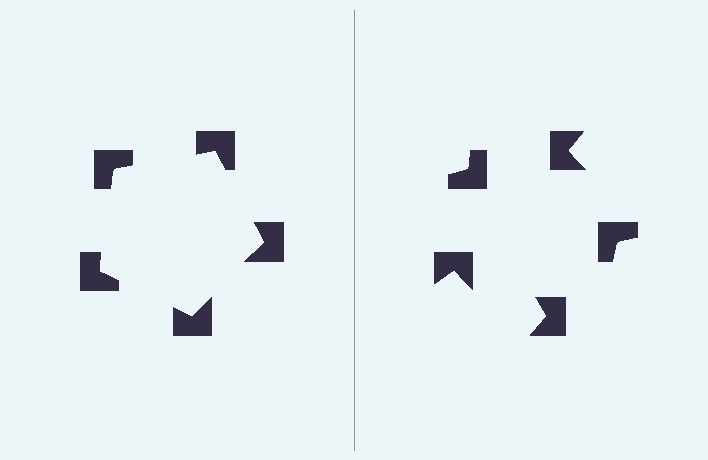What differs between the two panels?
The notched squares are positioned identically on both sides; only the wedge orientations differ. On the left they align to a pentagon; on the right they are misaligned.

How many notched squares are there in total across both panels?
10 — 5 on each side.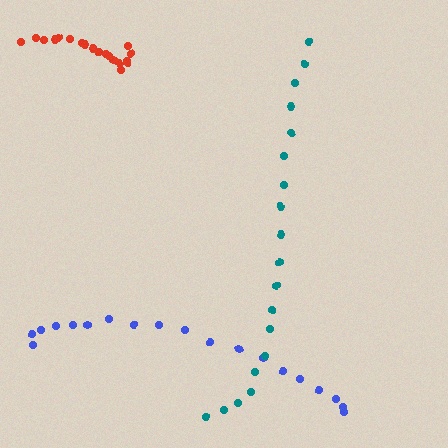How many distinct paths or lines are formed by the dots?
There are 3 distinct paths.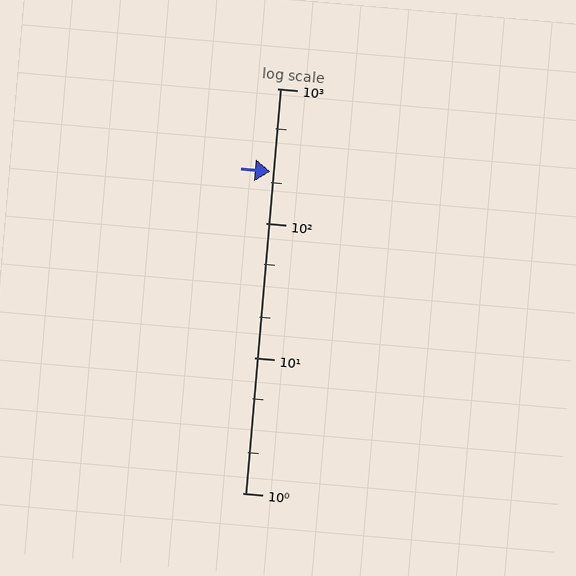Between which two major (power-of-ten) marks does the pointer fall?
The pointer is between 100 and 1000.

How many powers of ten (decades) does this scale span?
The scale spans 3 decades, from 1 to 1000.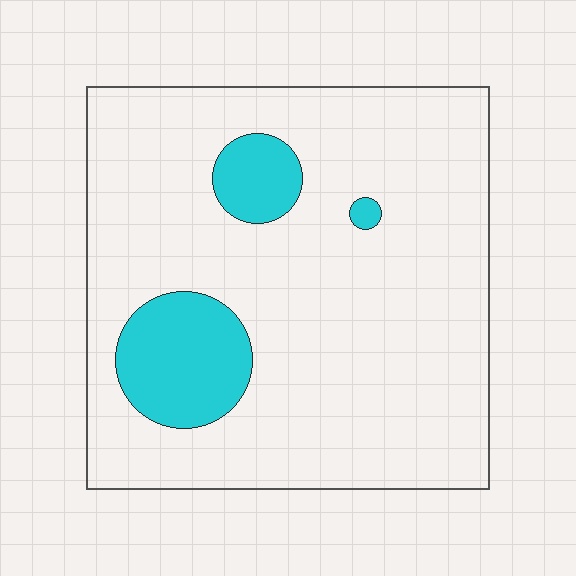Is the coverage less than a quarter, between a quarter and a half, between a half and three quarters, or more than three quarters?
Less than a quarter.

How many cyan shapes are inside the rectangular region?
3.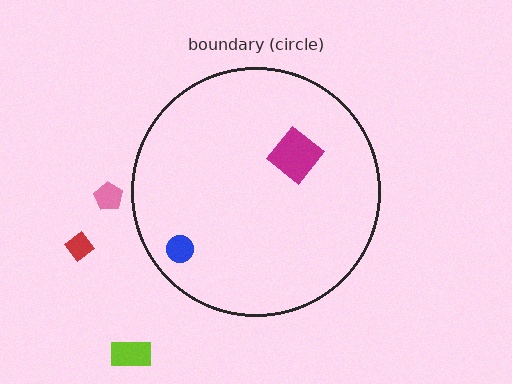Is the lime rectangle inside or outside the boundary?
Outside.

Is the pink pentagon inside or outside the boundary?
Outside.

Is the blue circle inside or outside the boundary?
Inside.